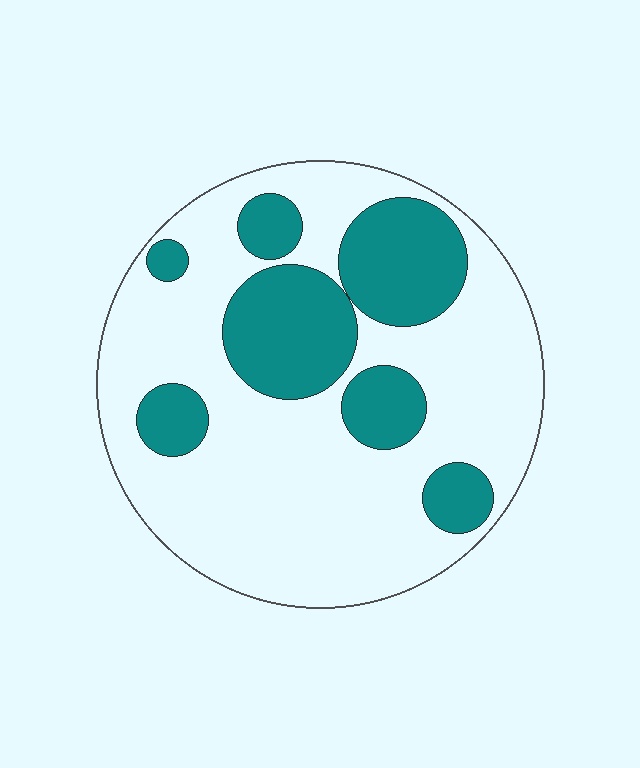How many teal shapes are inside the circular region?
7.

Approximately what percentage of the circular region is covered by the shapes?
Approximately 30%.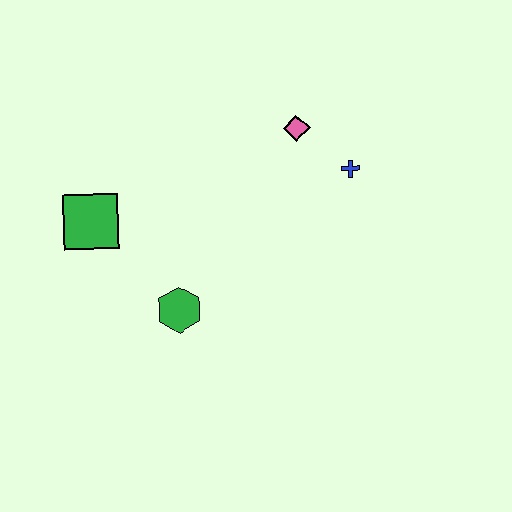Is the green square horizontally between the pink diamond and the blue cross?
No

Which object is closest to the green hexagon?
The green square is closest to the green hexagon.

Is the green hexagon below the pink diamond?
Yes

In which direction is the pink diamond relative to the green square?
The pink diamond is to the right of the green square.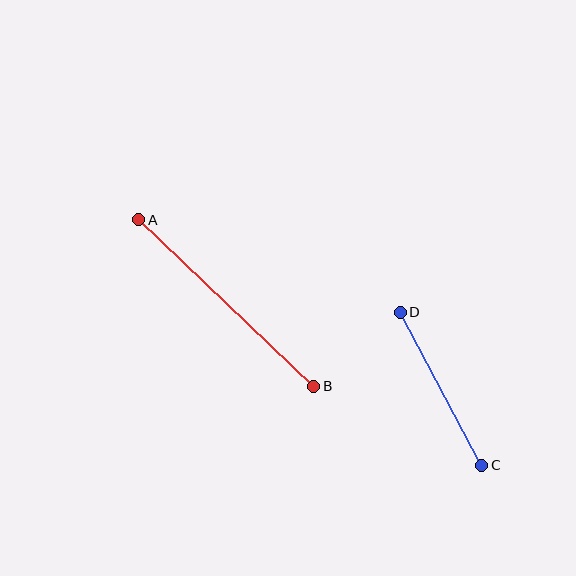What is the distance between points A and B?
The distance is approximately 242 pixels.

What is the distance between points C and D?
The distance is approximately 173 pixels.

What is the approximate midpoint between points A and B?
The midpoint is at approximately (226, 303) pixels.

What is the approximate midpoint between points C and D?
The midpoint is at approximately (441, 389) pixels.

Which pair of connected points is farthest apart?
Points A and B are farthest apart.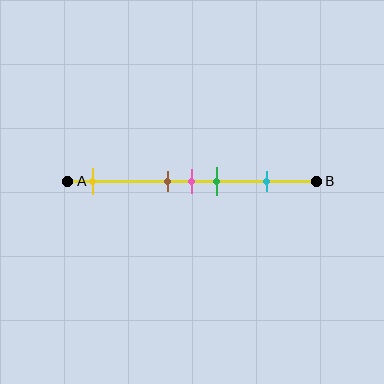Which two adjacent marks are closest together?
The brown and pink marks are the closest adjacent pair.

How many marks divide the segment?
There are 5 marks dividing the segment.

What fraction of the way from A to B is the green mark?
The green mark is approximately 60% (0.6) of the way from A to B.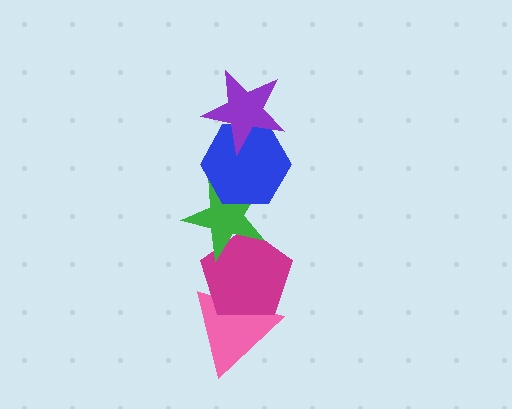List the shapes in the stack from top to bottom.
From top to bottom: the purple star, the blue hexagon, the green star, the magenta pentagon, the pink triangle.